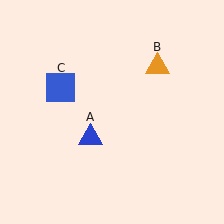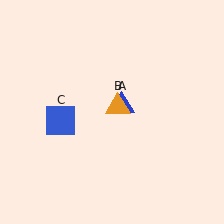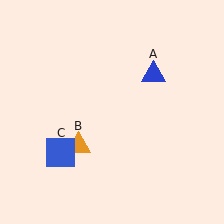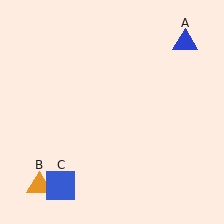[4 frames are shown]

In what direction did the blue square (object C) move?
The blue square (object C) moved down.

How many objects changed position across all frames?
3 objects changed position: blue triangle (object A), orange triangle (object B), blue square (object C).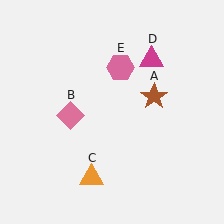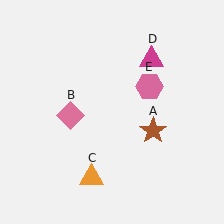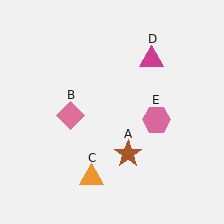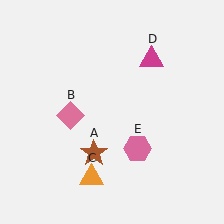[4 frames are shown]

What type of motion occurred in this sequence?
The brown star (object A), pink hexagon (object E) rotated clockwise around the center of the scene.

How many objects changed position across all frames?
2 objects changed position: brown star (object A), pink hexagon (object E).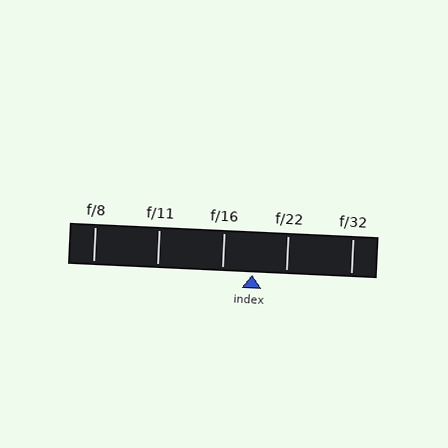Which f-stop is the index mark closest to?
The index mark is closest to f/16.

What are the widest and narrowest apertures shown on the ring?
The widest aperture shown is f/8 and the narrowest is f/32.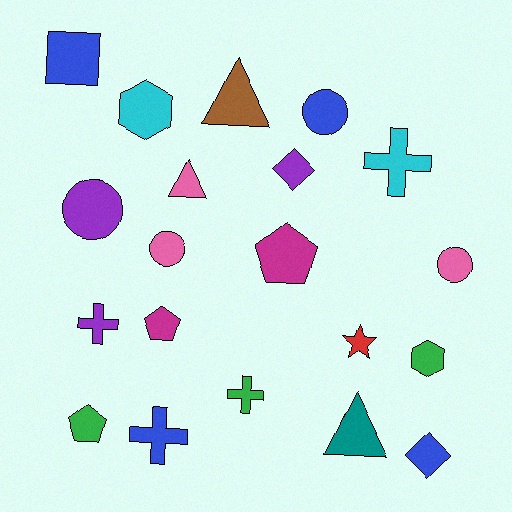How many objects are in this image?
There are 20 objects.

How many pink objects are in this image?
There are 3 pink objects.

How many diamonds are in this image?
There are 2 diamonds.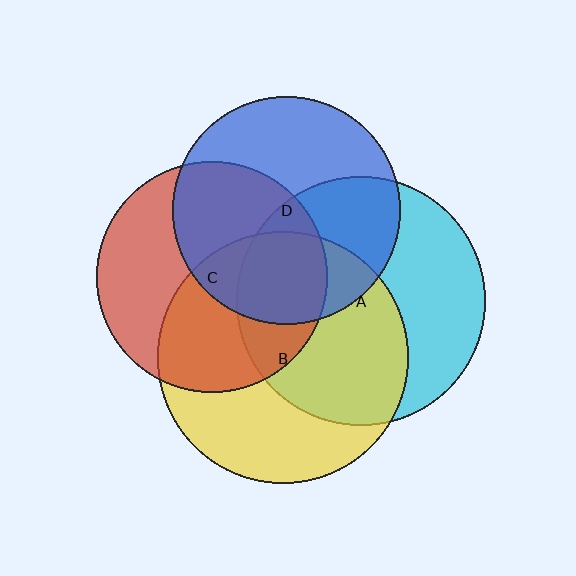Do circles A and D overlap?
Yes.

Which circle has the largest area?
Circle B (yellow).